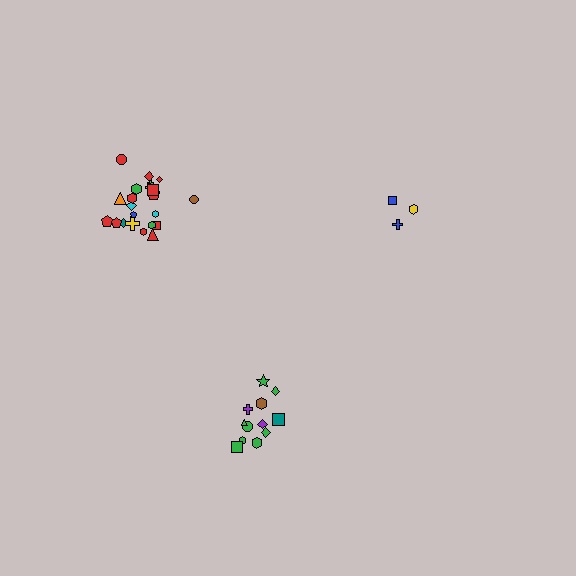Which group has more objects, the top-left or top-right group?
The top-left group.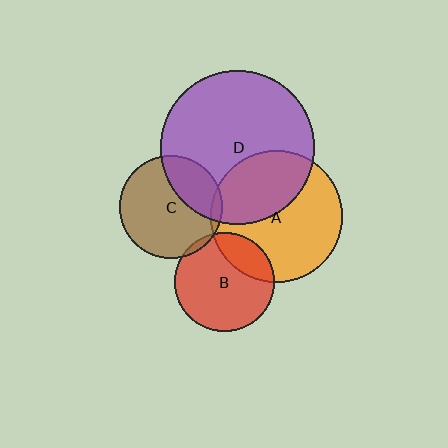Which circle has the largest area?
Circle D (purple).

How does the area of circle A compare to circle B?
Approximately 1.7 times.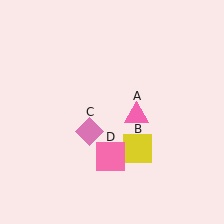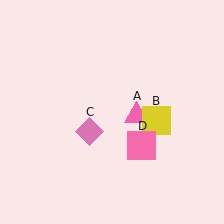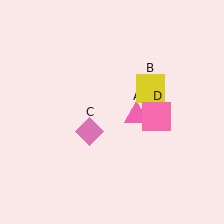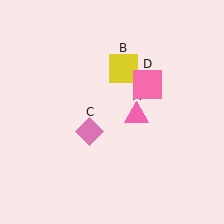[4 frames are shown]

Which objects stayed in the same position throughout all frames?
Pink triangle (object A) and pink diamond (object C) remained stationary.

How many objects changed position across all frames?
2 objects changed position: yellow square (object B), pink square (object D).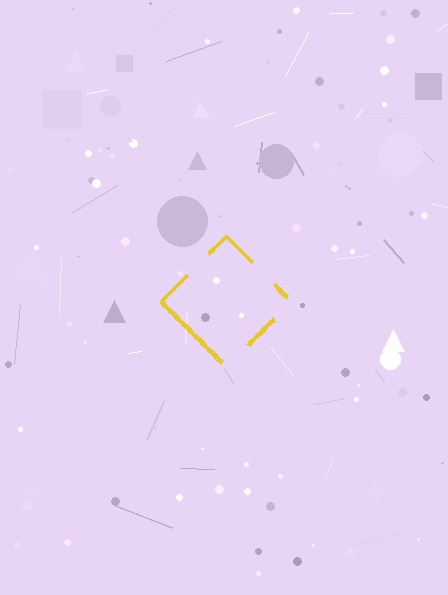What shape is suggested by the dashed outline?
The dashed outline suggests a diamond.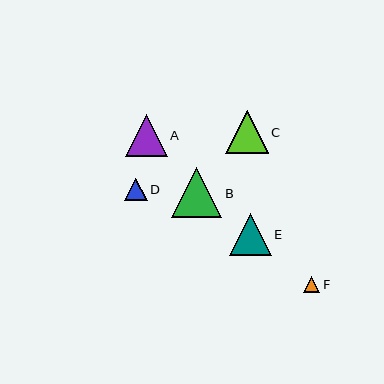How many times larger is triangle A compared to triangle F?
Triangle A is approximately 2.6 times the size of triangle F.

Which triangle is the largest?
Triangle B is the largest with a size of approximately 50 pixels.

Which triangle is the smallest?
Triangle F is the smallest with a size of approximately 16 pixels.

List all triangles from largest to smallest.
From largest to smallest: B, C, E, A, D, F.